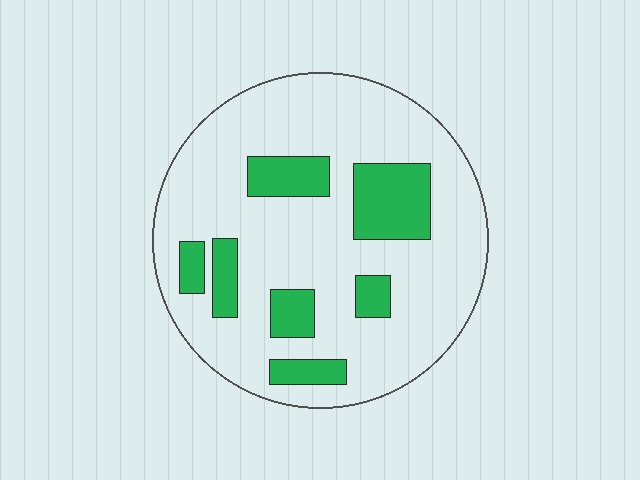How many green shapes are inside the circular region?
7.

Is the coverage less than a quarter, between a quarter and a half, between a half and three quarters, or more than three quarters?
Less than a quarter.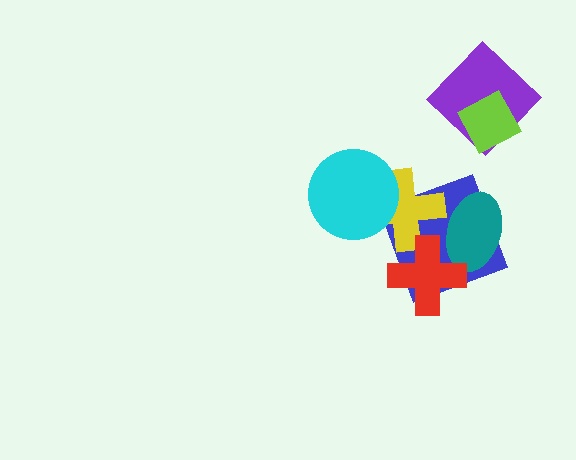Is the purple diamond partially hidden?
Yes, it is partially covered by another shape.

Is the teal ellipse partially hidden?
Yes, it is partially covered by another shape.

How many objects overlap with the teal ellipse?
3 objects overlap with the teal ellipse.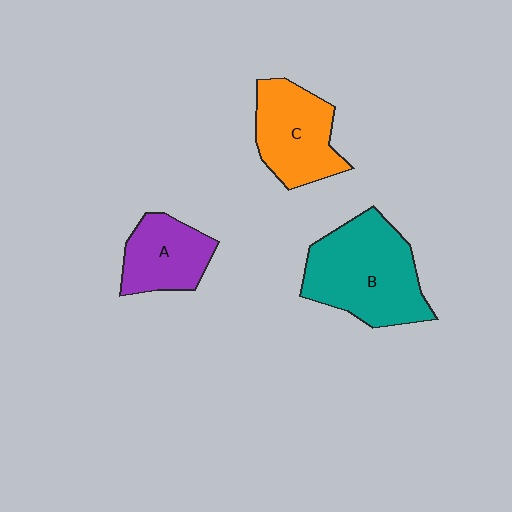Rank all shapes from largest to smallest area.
From largest to smallest: B (teal), C (orange), A (purple).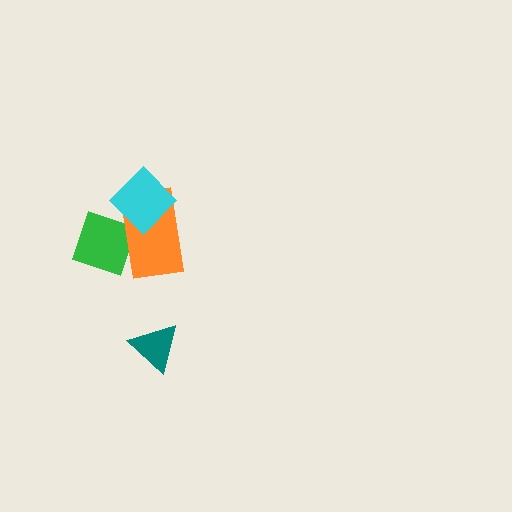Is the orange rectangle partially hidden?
Yes, it is partially covered by another shape.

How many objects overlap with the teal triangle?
0 objects overlap with the teal triangle.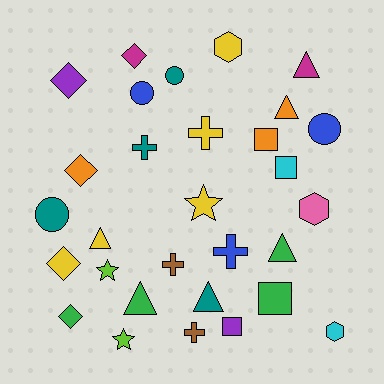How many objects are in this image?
There are 30 objects.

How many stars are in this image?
There are 3 stars.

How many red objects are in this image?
There are no red objects.